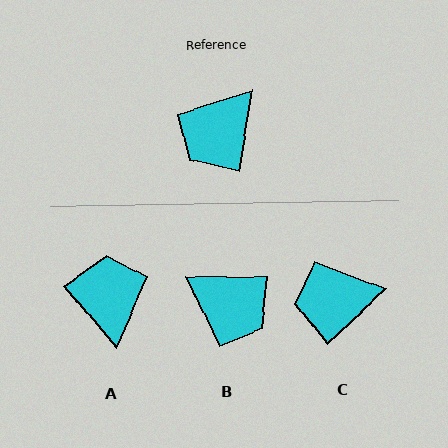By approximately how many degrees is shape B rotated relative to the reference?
Approximately 98 degrees counter-clockwise.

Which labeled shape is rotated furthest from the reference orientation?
A, about 131 degrees away.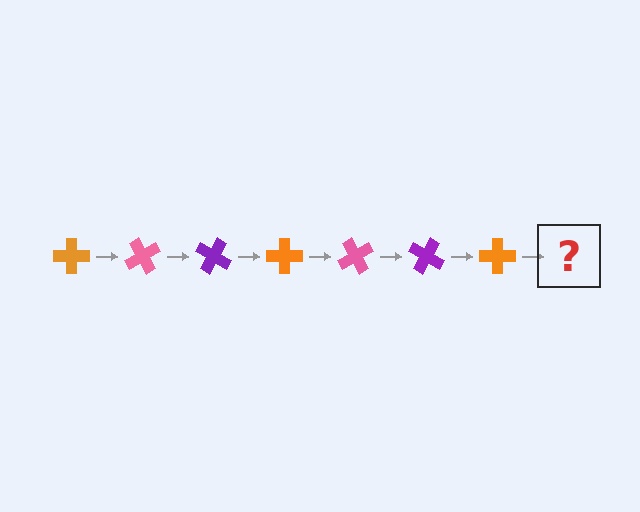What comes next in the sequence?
The next element should be a pink cross, rotated 420 degrees from the start.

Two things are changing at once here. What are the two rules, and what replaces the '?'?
The two rules are that it rotates 60 degrees each step and the color cycles through orange, pink, and purple. The '?' should be a pink cross, rotated 420 degrees from the start.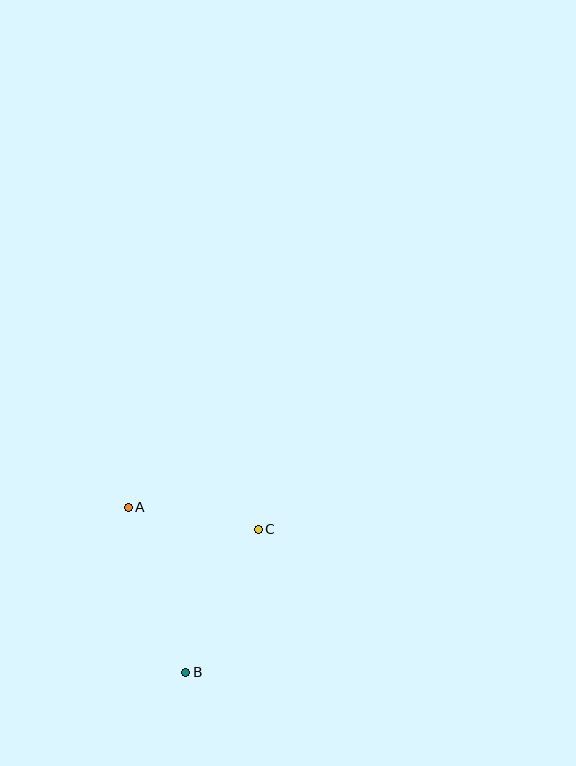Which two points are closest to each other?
Points A and C are closest to each other.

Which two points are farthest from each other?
Points A and B are farthest from each other.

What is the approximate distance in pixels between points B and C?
The distance between B and C is approximately 160 pixels.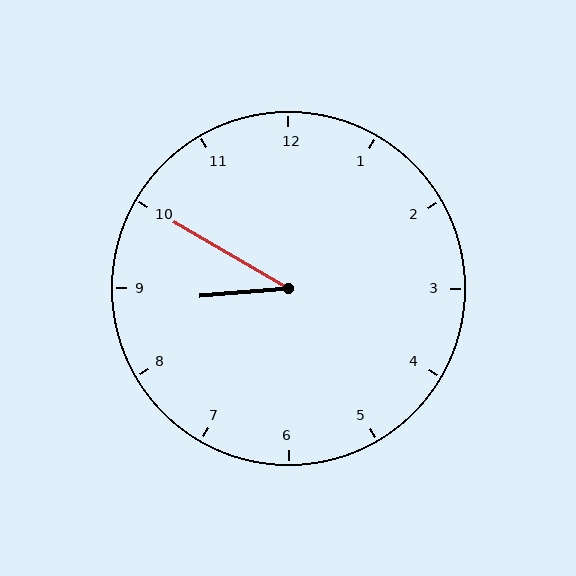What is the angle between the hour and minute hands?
Approximately 35 degrees.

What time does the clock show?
8:50.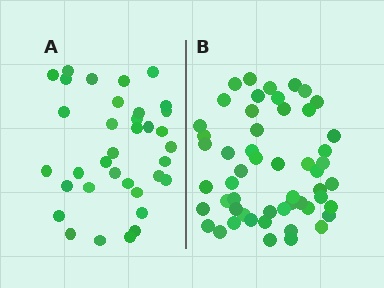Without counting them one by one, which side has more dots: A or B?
Region B (the right region) has more dots.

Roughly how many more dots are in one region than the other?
Region B has approximately 20 more dots than region A.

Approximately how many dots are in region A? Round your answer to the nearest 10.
About 40 dots. (The exact count is 35, which rounds to 40.)